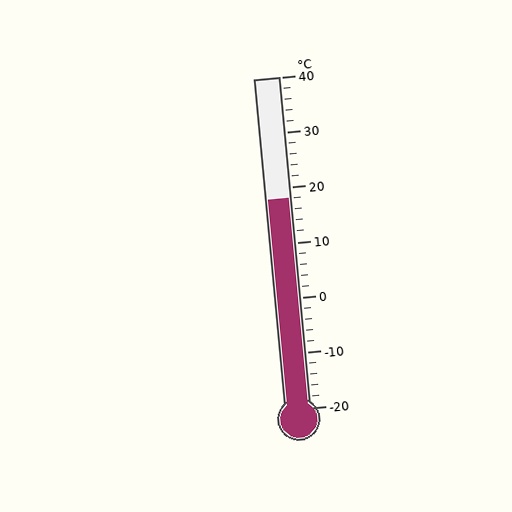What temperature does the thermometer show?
The thermometer shows approximately 18°C.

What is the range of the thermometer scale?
The thermometer scale ranges from -20°C to 40°C.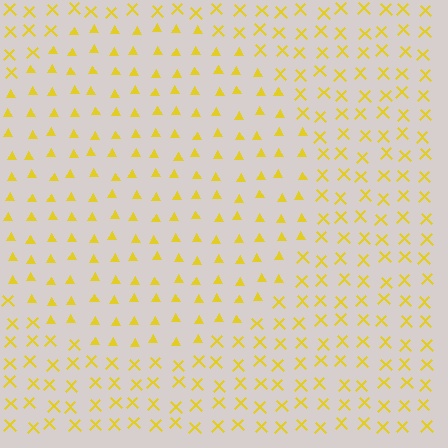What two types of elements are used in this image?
The image uses triangles inside the circle region and X marks outside it.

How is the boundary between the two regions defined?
The boundary is defined by a change in element shape: triangles inside vs. X marks outside. All elements share the same color and spacing.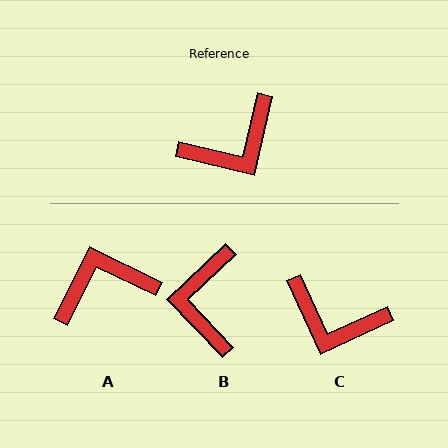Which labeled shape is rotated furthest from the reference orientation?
A, about 167 degrees away.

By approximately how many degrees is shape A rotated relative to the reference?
Approximately 167 degrees counter-clockwise.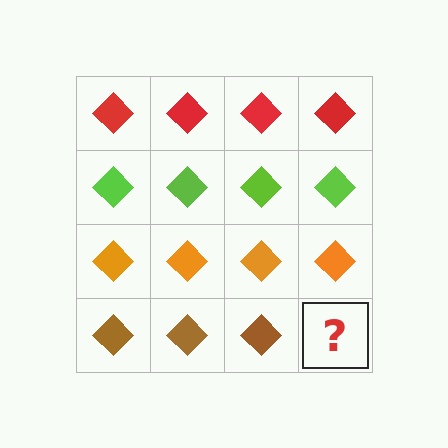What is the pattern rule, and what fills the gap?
The rule is that each row has a consistent color. The gap should be filled with a brown diamond.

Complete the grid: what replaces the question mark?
The question mark should be replaced with a brown diamond.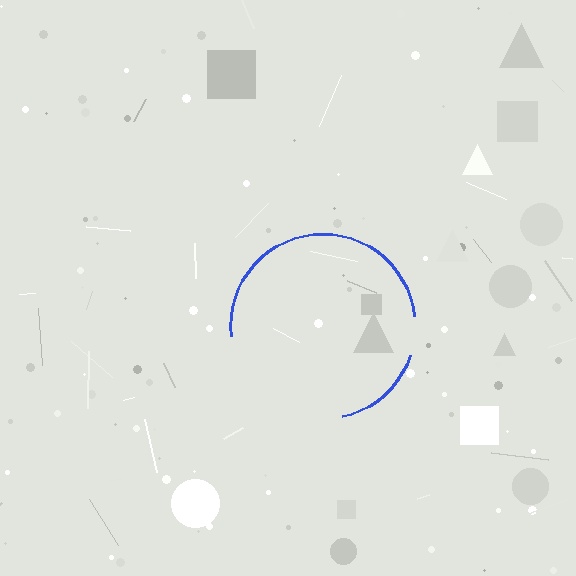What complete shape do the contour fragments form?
The contour fragments form a circle.